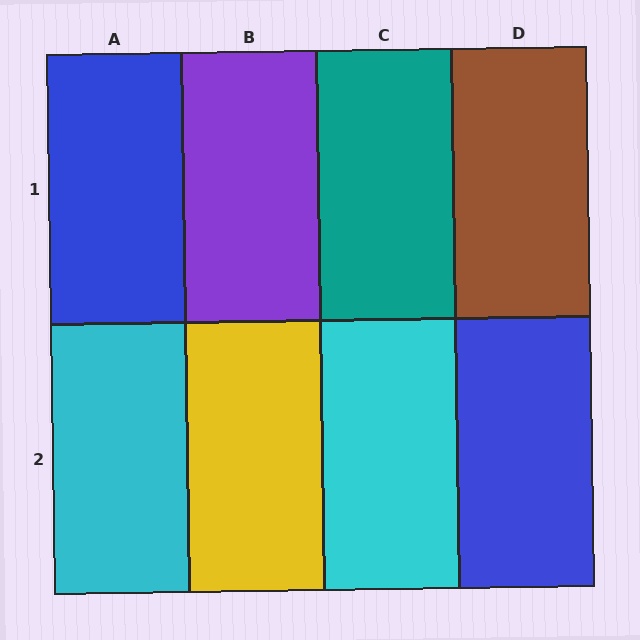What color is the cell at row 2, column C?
Cyan.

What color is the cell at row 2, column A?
Cyan.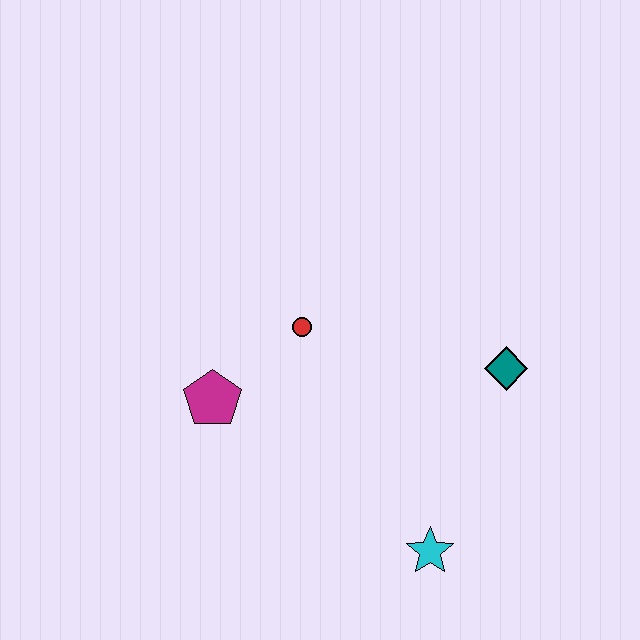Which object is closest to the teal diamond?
The cyan star is closest to the teal diamond.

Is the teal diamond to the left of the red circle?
No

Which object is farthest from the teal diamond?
The magenta pentagon is farthest from the teal diamond.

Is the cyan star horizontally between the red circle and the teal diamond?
Yes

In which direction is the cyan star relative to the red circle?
The cyan star is below the red circle.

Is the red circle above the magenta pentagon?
Yes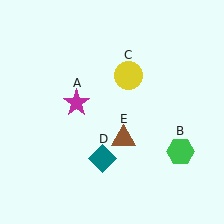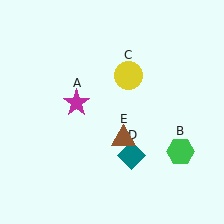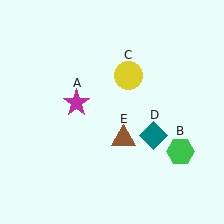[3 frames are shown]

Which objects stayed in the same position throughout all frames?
Magenta star (object A) and green hexagon (object B) and yellow circle (object C) and brown triangle (object E) remained stationary.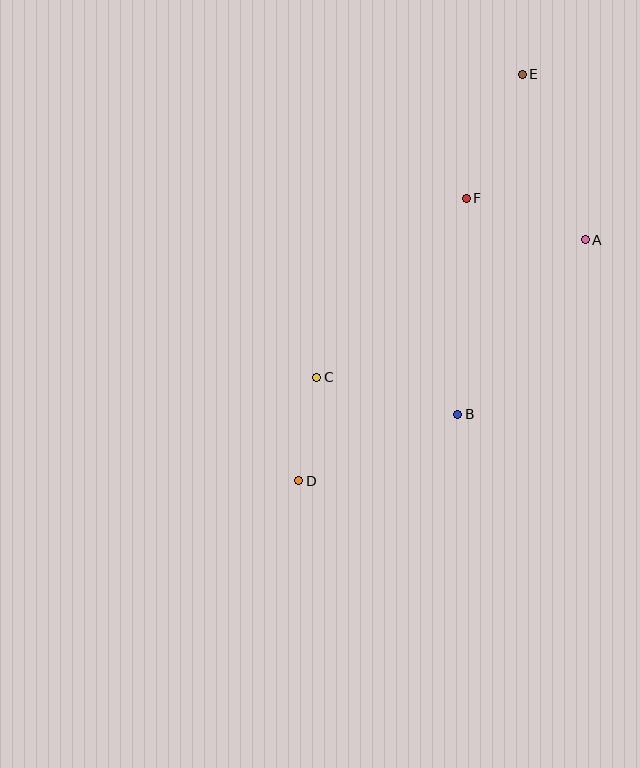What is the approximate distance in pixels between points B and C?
The distance between B and C is approximately 146 pixels.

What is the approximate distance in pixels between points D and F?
The distance between D and F is approximately 328 pixels.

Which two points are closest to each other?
Points C and D are closest to each other.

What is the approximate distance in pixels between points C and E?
The distance between C and E is approximately 366 pixels.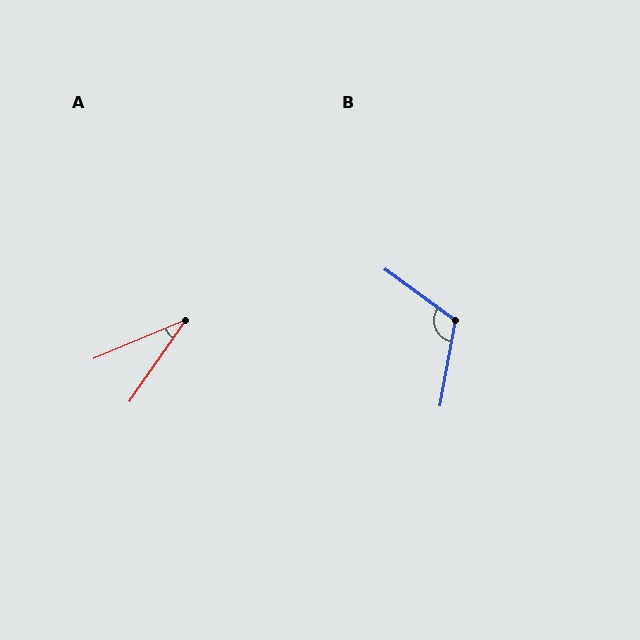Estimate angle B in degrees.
Approximately 116 degrees.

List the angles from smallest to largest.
A (33°), B (116°).